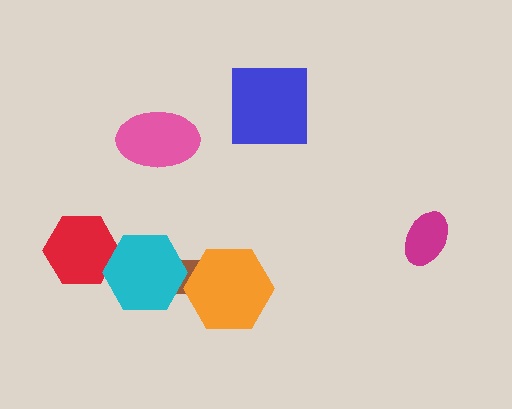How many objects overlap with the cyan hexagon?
2 objects overlap with the cyan hexagon.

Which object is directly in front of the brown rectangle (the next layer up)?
The cyan hexagon is directly in front of the brown rectangle.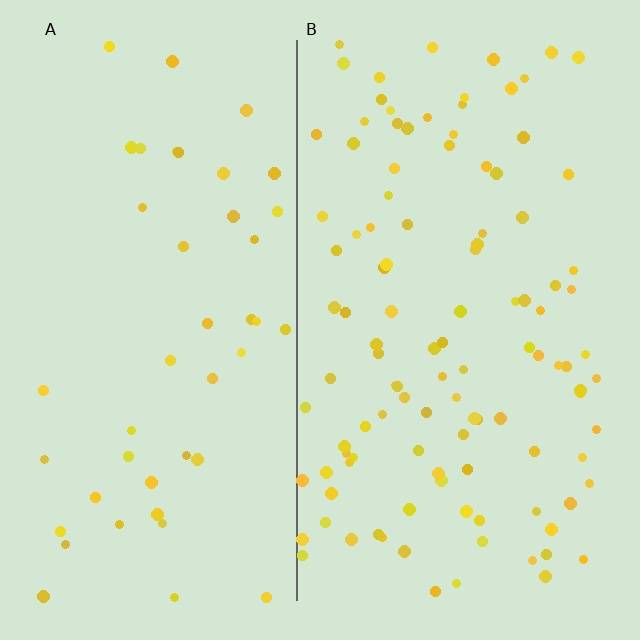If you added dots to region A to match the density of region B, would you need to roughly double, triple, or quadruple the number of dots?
Approximately triple.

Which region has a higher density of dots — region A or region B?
B (the right).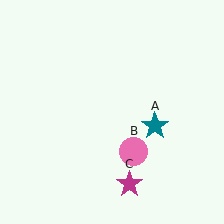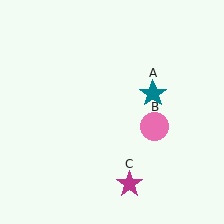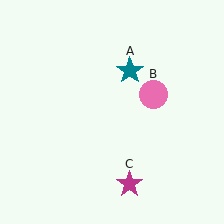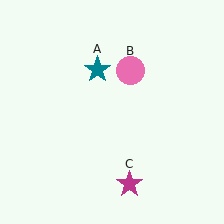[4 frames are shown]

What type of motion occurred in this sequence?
The teal star (object A), pink circle (object B) rotated counterclockwise around the center of the scene.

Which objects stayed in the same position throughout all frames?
Magenta star (object C) remained stationary.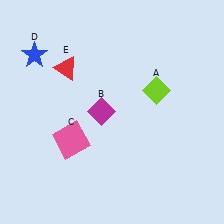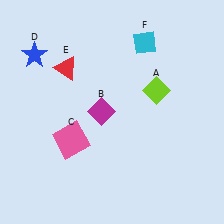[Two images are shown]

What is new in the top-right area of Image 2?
A cyan diamond (F) was added in the top-right area of Image 2.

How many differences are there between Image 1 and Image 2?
There is 1 difference between the two images.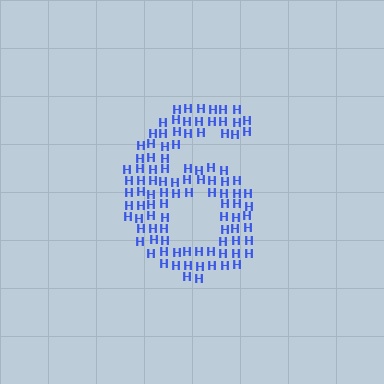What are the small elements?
The small elements are letter H's.